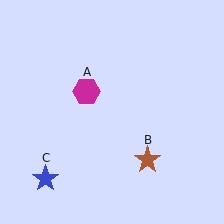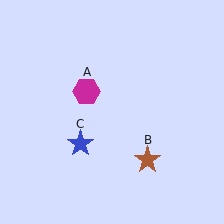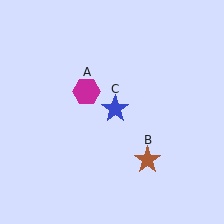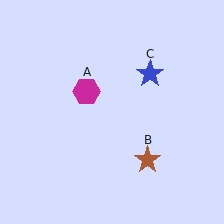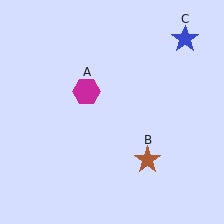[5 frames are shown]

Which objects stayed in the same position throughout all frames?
Magenta hexagon (object A) and brown star (object B) remained stationary.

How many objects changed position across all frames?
1 object changed position: blue star (object C).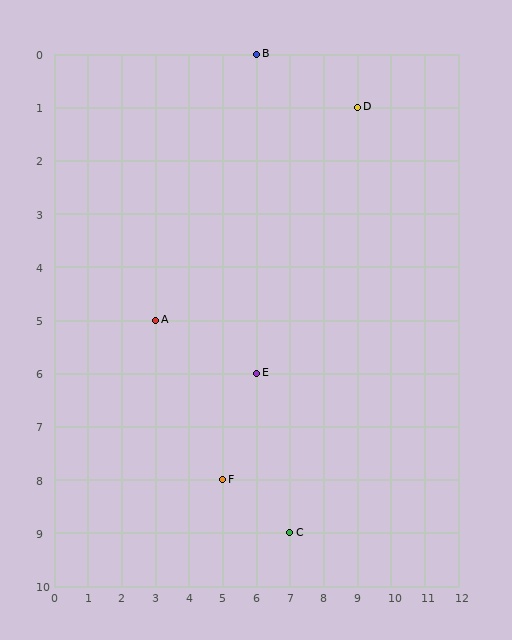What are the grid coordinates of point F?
Point F is at grid coordinates (5, 8).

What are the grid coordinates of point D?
Point D is at grid coordinates (9, 1).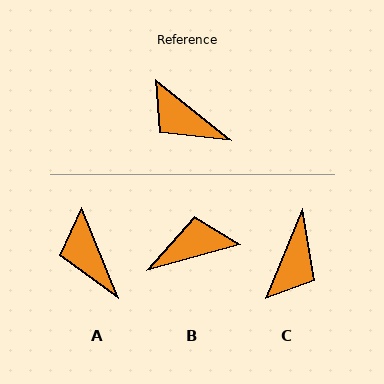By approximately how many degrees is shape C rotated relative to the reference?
Approximately 106 degrees counter-clockwise.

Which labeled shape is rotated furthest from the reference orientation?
B, about 126 degrees away.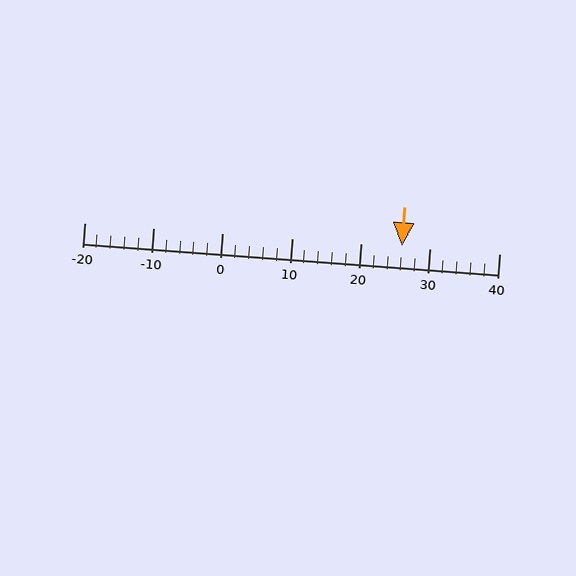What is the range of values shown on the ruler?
The ruler shows values from -20 to 40.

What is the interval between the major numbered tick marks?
The major tick marks are spaced 10 units apart.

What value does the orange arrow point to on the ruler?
The orange arrow points to approximately 26.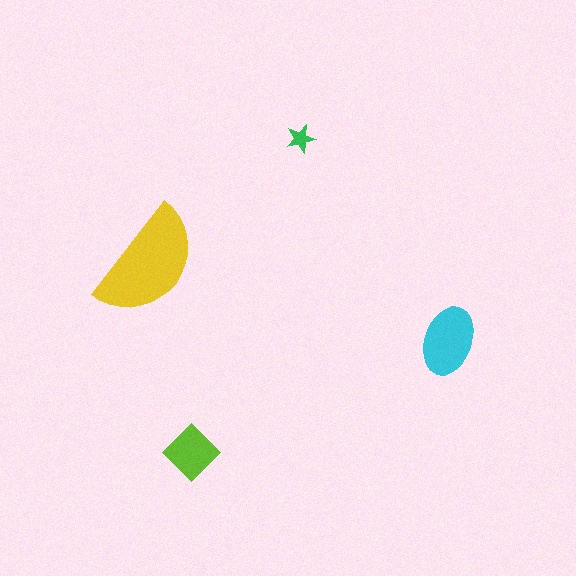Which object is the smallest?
The green star.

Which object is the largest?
The yellow semicircle.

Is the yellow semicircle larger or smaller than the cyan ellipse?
Larger.